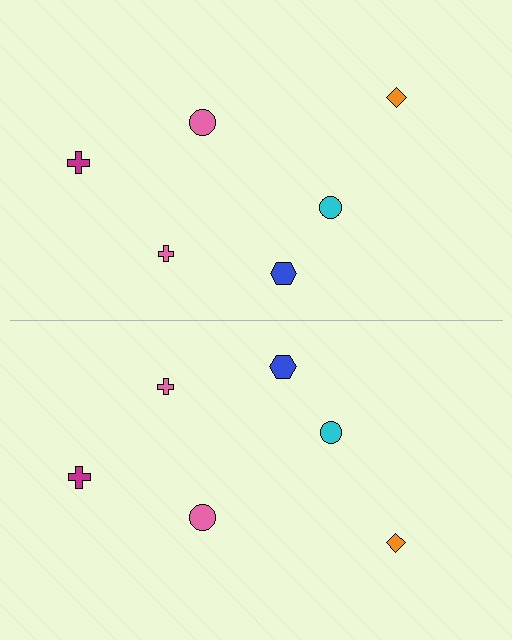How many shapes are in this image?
There are 12 shapes in this image.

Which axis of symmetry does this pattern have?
The pattern has a horizontal axis of symmetry running through the center of the image.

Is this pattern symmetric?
Yes, this pattern has bilateral (reflection) symmetry.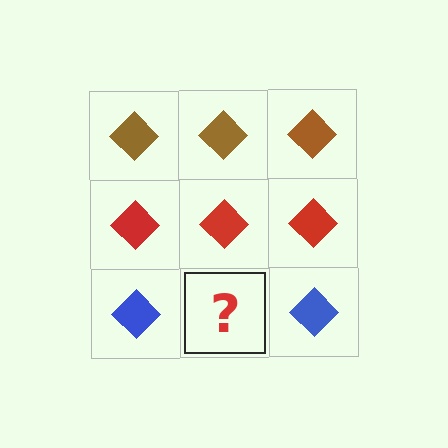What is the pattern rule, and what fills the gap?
The rule is that each row has a consistent color. The gap should be filled with a blue diamond.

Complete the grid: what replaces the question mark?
The question mark should be replaced with a blue diamond.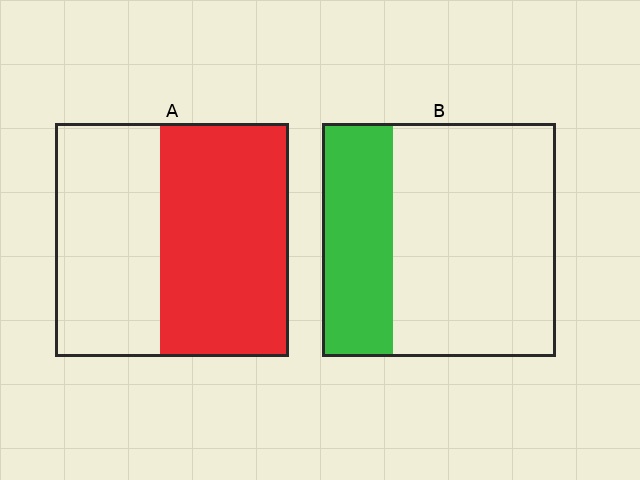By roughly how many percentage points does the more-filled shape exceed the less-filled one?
By roughly 25 percentage points (A over B).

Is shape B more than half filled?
No.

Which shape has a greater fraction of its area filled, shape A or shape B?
Shape A.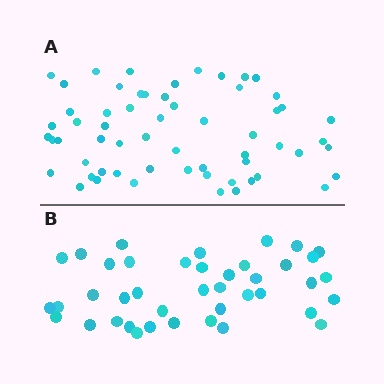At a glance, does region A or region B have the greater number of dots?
Region A (the top region) has more dots.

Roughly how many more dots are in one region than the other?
Region A has approximately 20 more dots than region B.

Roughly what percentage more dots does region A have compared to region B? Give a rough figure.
About 45% more.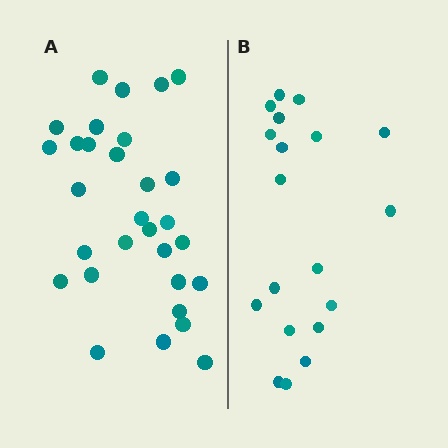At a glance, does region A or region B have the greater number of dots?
Region A (the left region) has more dots.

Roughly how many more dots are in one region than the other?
Region A has roughly 12 or so more dots than region B.